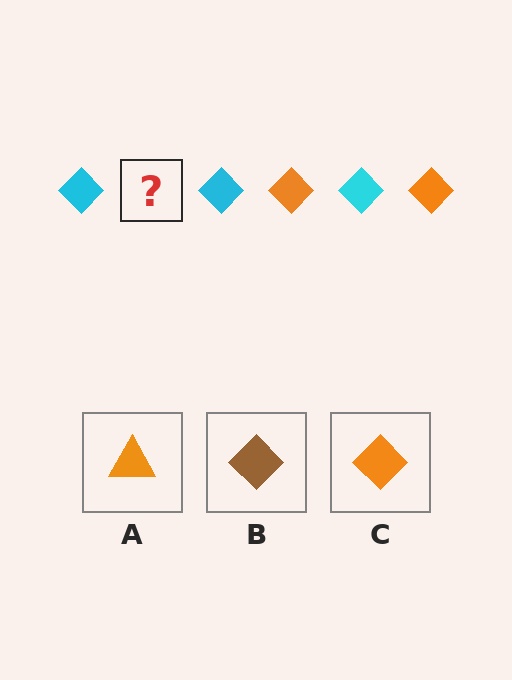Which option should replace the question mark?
Option C.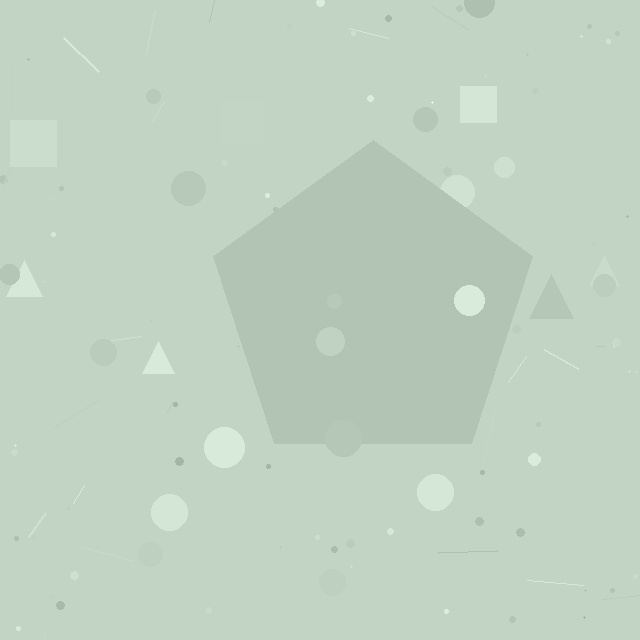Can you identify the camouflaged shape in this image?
The camouflaged shape is a pentagon.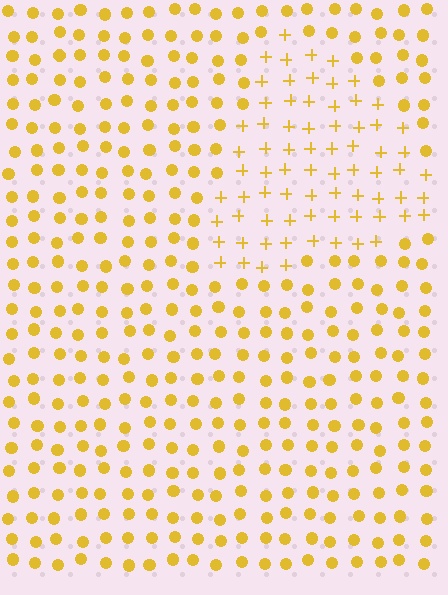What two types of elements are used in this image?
The image uses plus signs inside the triangle region and circles outside it.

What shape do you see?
I see a triangle.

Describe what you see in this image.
The image is filled with small yellow elements arranged in a uniform grid. A triangle-shaped region contains plus signs, while the surrounding area contains circles. The boundary is defined purely by the change in element shape.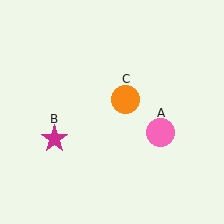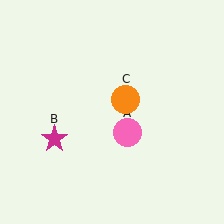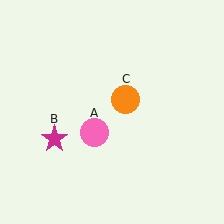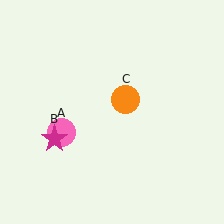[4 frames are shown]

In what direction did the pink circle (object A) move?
The pink circle (object A) moved left.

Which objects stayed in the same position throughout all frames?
Magenta star (object B) and orange circle (object C) remained stationary.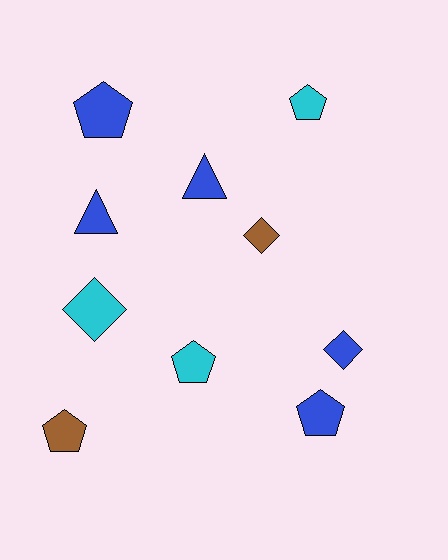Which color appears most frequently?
Blue, with 5 objects.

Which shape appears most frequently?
Pentagon, with 5 objects.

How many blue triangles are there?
There are 2 blue triangles.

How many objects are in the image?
There are 10 objects.